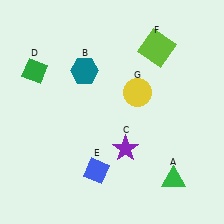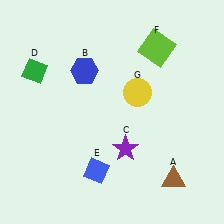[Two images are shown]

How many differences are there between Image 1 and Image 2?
There are 2 differences between the two images.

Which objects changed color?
A changed from green to brown. B changed from teal to blue.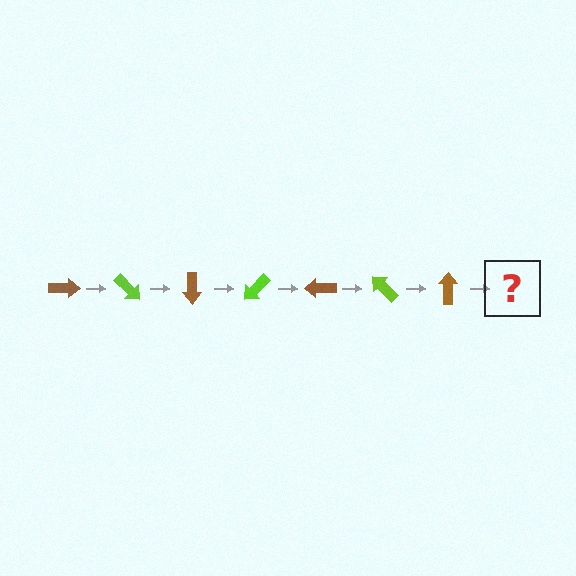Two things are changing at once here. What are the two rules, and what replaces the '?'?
The two rules are that it rotates 45 degrees each step and the color cycles through brown and lime. The '?' should be a lime arrow, rotated 315 degrees from the start.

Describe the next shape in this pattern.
It should be a lime arrow, rotated 315 degrees from the start.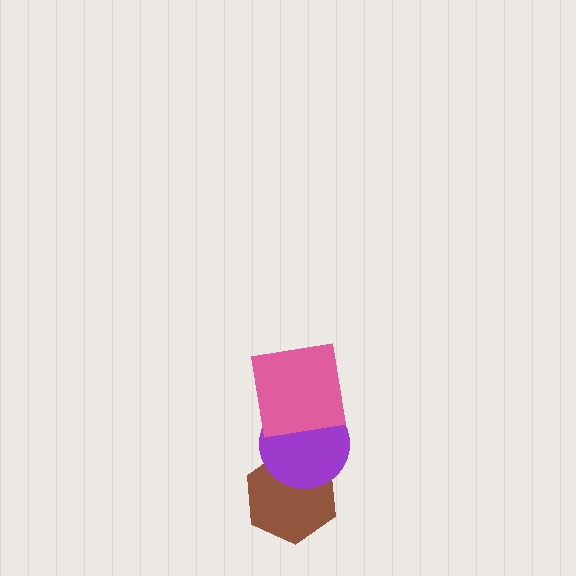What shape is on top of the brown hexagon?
The purple circle is on top of the brown hexagon.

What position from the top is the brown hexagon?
The brown hexagon is 3rd from the top.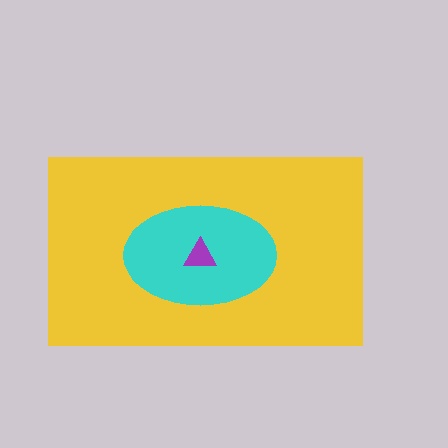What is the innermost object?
The purple triangle.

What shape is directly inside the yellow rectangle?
The cyan ellipse.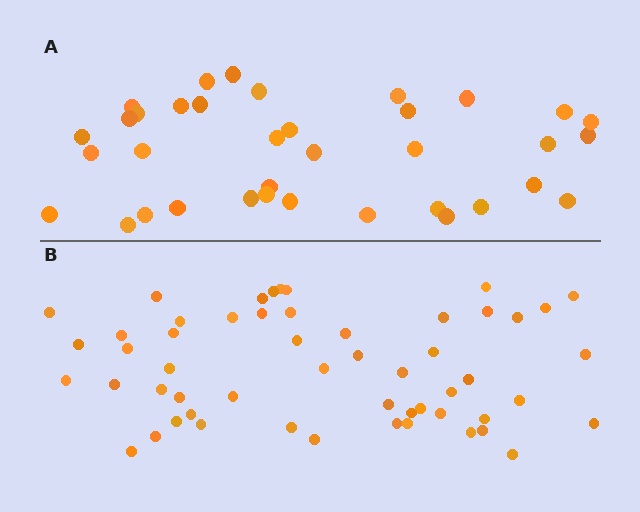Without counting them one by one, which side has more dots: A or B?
Region B (the bottom region) has more dots.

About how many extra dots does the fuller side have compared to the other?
Region B has approximately 20 more dots than region A.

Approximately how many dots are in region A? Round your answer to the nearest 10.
About 40 dots. (The exact count is 36, which rounds to 40.)